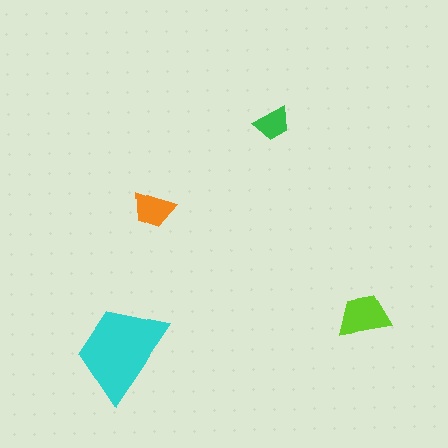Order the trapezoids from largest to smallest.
the cyan one, the lime one, the orange one, the green one.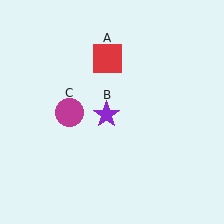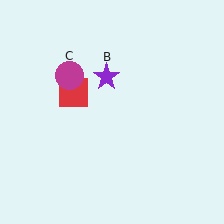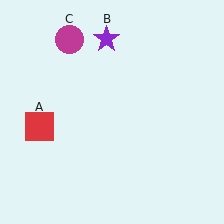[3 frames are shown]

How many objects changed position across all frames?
3 objects changed position: red square (object A), purple star (object B), magenta circle (object C).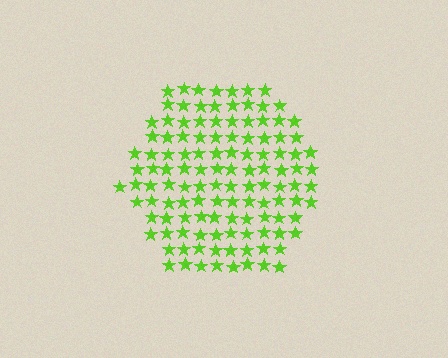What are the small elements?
The small elements are stars.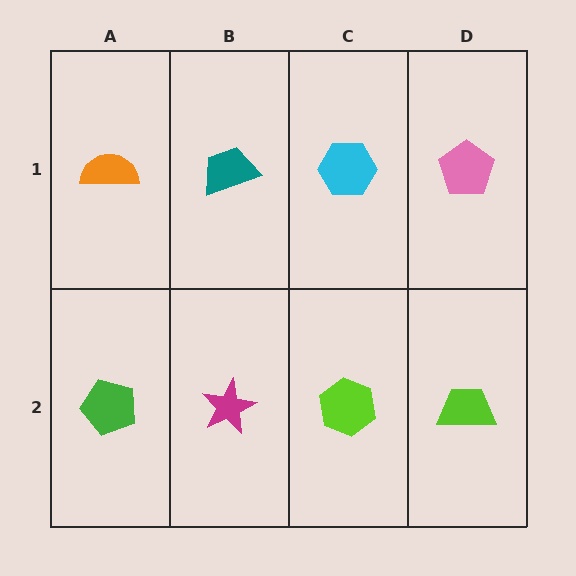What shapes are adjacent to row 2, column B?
A teal trapezoid (row 1, column B), a green pentagon (row 2, column A), a lime hexagon (row 2, column C).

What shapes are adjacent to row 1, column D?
A lime trapezoid (row 2, column D), a cyan hexagon (row 1, column C).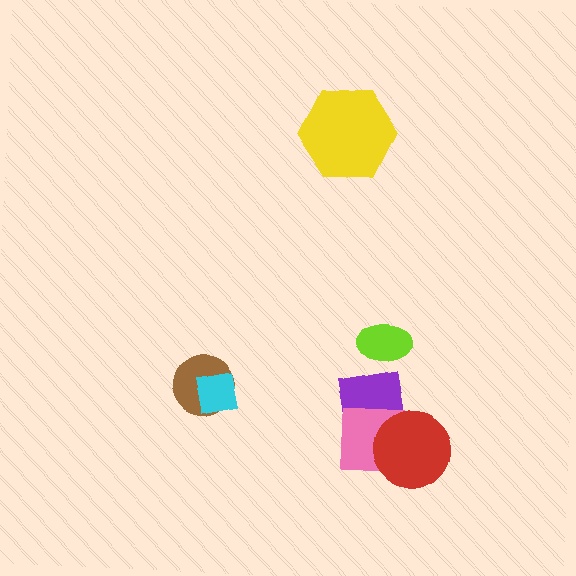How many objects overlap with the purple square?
3 objects overlap with the purple square.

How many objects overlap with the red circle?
2 objects overlap with the red circle.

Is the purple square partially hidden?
Yes, it is partially covered by another shape.